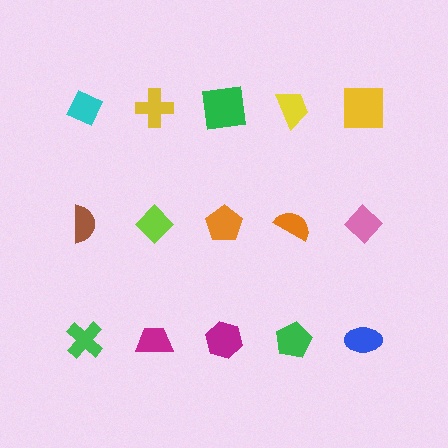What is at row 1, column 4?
A yellow trapezoid.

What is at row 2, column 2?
A lime diamond.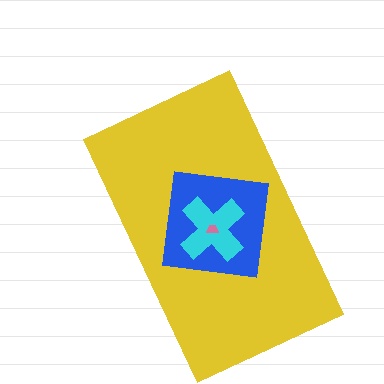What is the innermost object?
The pink trapezoid.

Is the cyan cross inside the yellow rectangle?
Yes.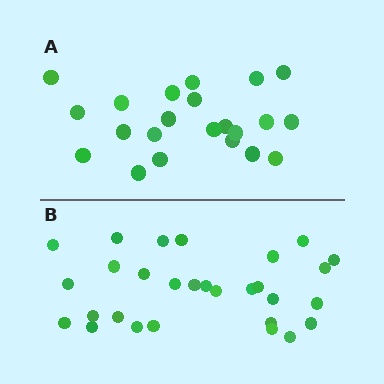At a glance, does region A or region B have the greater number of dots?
Region B (the bottom region) has more dots.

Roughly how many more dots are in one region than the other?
Region B has roughly 8 or so more dots than region A.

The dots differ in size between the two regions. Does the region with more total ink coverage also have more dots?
No. Region A has more total ink coverage because its dots are larger, but region B actually contains more individual dots. Total area can be misleading — the number of items is what matters here.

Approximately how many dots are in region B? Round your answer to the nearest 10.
About 30 dots. (The exact count is 29, which rounds to 30.)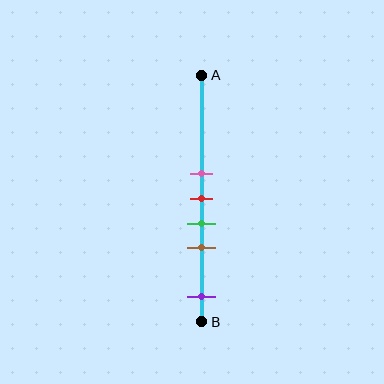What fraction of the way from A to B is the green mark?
The green mark is approximately 60% (0.6) of the way from A to B.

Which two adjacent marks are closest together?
The pink and red marks are the closest adjacent pair.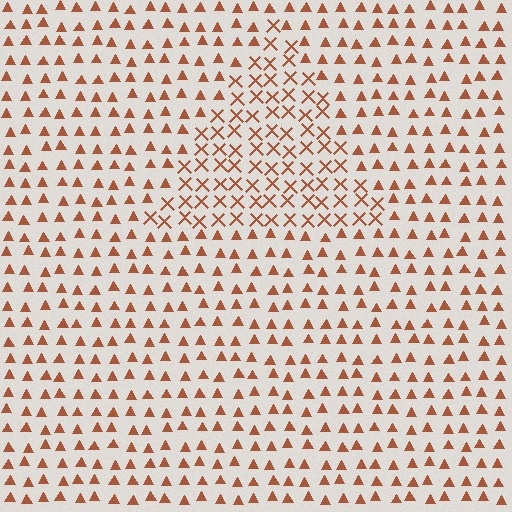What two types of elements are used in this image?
The image uses X marks inside the triangle region and triangles outside it.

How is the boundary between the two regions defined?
The boundary is defined by a change in element shape: X marks inside vs. triangles outside. All elements share the same color and spacing.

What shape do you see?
I see a triangle.